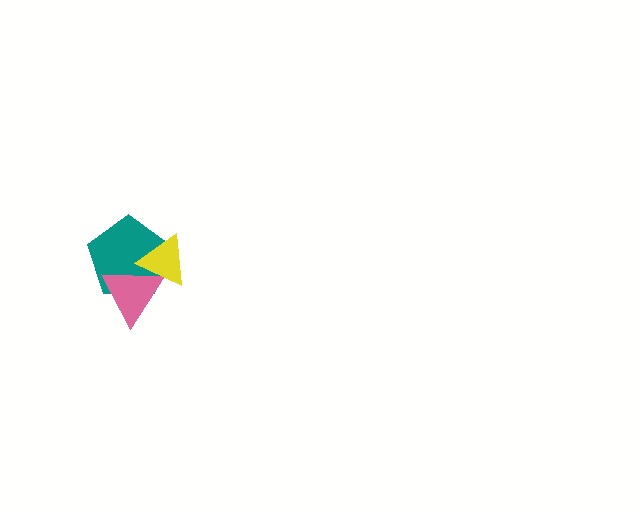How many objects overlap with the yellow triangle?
2 objects overlap with the yellow triangle.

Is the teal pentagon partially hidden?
Yes, it is partially covered by another shape.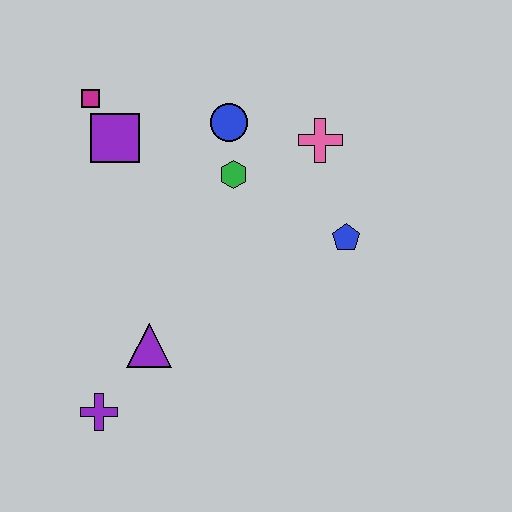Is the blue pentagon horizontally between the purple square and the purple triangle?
No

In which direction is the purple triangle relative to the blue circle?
The purple triangle is below the blue circle.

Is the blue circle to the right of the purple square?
Yes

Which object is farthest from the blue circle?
The purple cross is farthest from the blue circle.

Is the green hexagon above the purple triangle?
Yes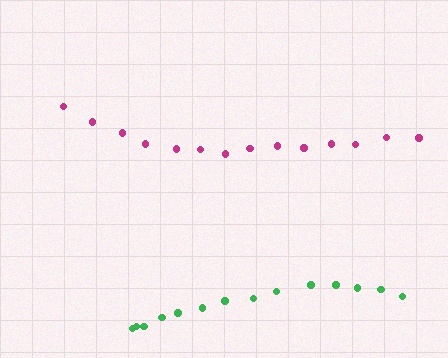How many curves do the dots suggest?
There are 2 distinct paths.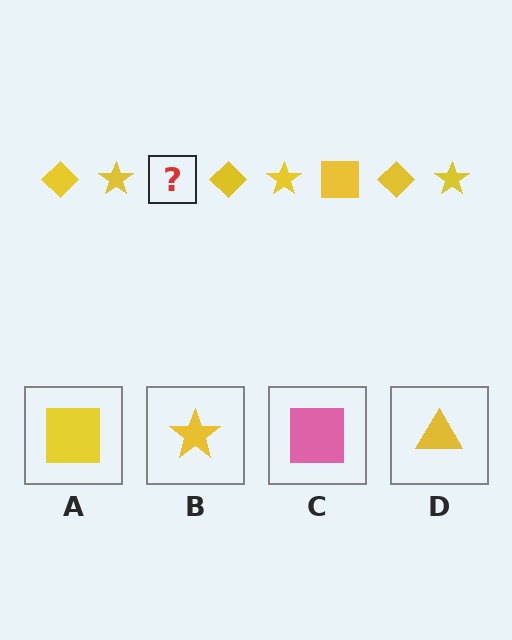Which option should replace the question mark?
Option A.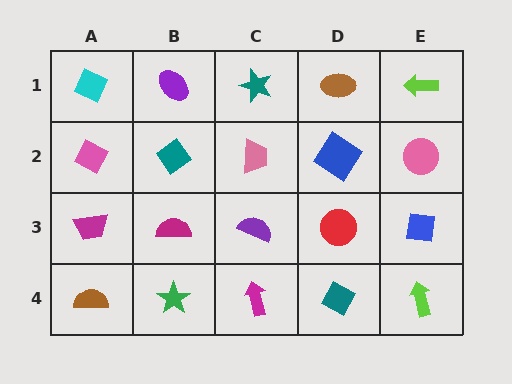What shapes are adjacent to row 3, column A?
A pink diamond (row 2, column A), a brown semicircle (row 4, column A), a magenta semicircle (row 3, column B).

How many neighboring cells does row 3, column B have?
4.